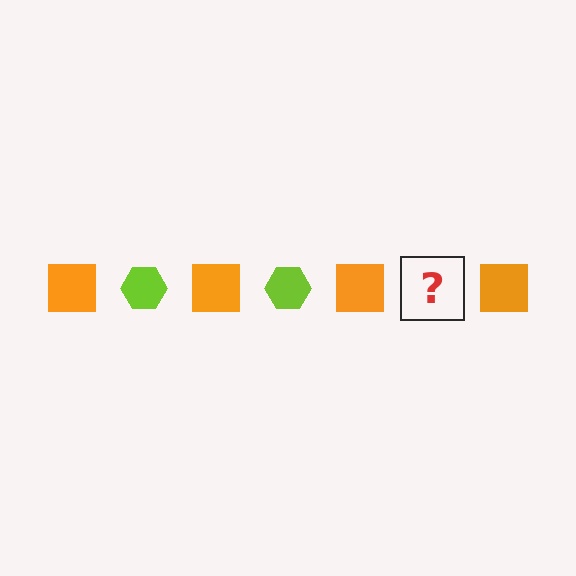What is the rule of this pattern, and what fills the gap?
The rule is that the pattern alternates between orange square and lime hexagon. The gap should be filled with a lime hexagon.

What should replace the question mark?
The question mark should be replaced with a lime hexagon.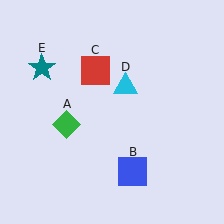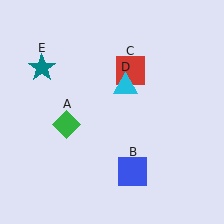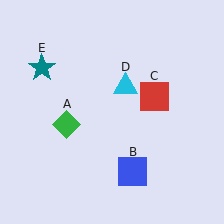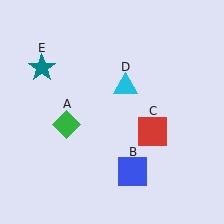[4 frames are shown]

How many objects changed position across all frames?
1 object changed position: red square (object C).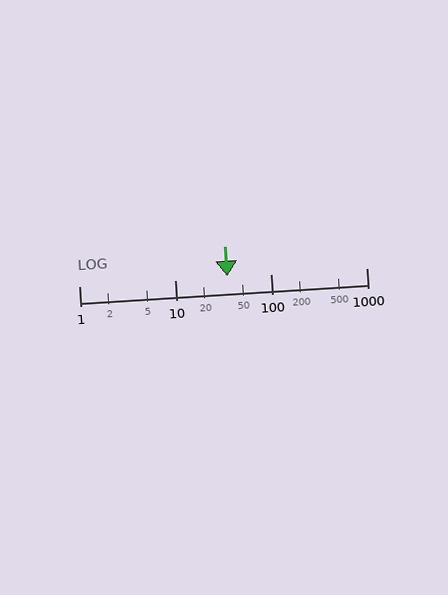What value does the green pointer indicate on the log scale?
The pointer indicates approximately 35.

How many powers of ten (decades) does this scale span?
The scale spans 3 decades, from 1 to 1000.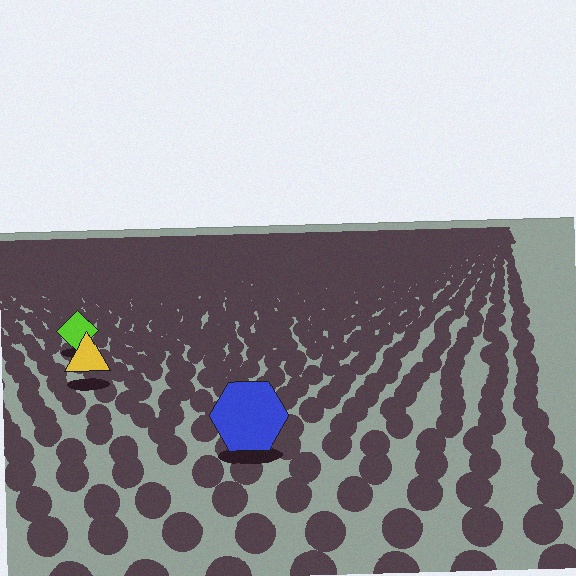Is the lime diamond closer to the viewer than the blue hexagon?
No. The blue hexagon is closer — you can tell from the texture gradient: the ground texture is coarser near it.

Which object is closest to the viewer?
The blue hexagon is closest. The texture marks near it are larger and more spread out.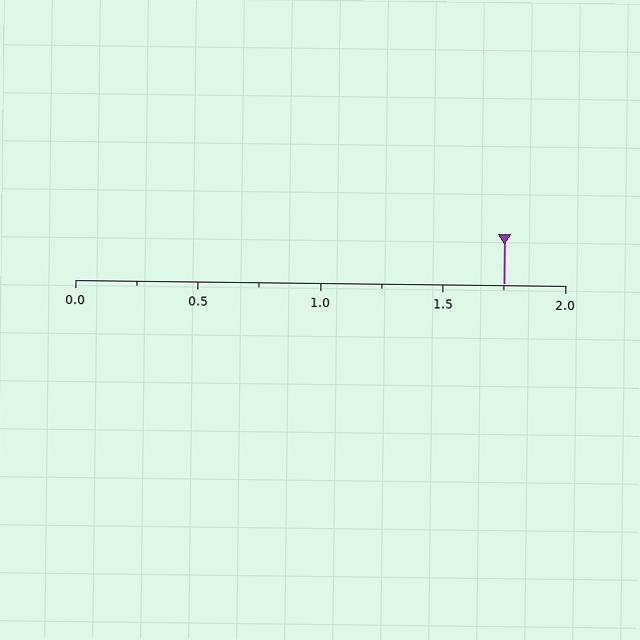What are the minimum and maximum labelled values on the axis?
The axis runs from 0.0 to 2.0.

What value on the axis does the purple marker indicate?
The marker indicates approximately 1.75.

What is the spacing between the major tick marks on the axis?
The major ticks are spaced 0.5 apart.